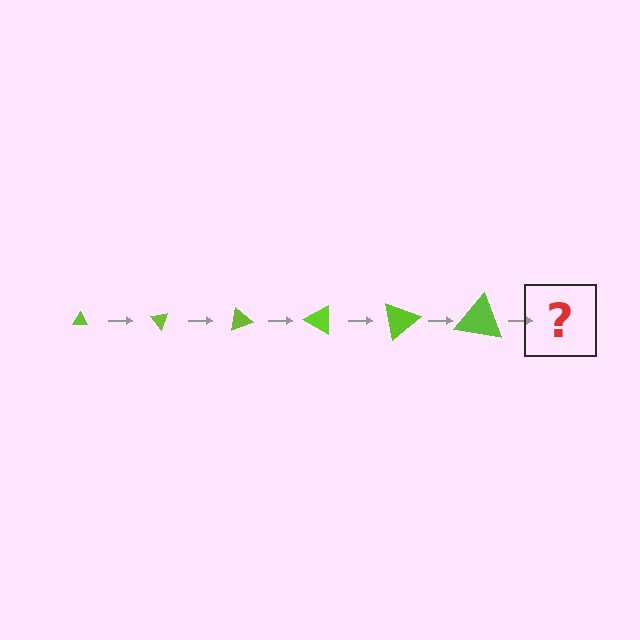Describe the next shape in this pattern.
It should be a triangle, larger than the previous one and rotated 300 degrees from the start.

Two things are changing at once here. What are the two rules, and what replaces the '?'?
The two rules are that the triangle grows larger each step and it rotates 50 degrees each step. The '?' should be a triangle, larger than the previous one and rotated 300 degrees from the start.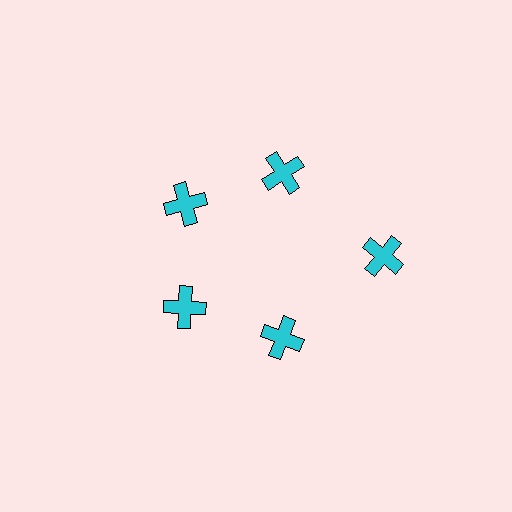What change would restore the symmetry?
The symmetry would be restored by moving it inward, back onto the ring so that all 5 crosses sit at equal angles and equal distance from the center.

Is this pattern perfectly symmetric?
No. The 5 cyan crosses are arranged in a ring, but one element near the 3 o'clock position is pushed outward from the center, breaking the 5-fold rotational symmetry.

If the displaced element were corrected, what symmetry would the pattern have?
It would have 5-fold rotational symmetry — the pattern would map onto itself every 72 degrees.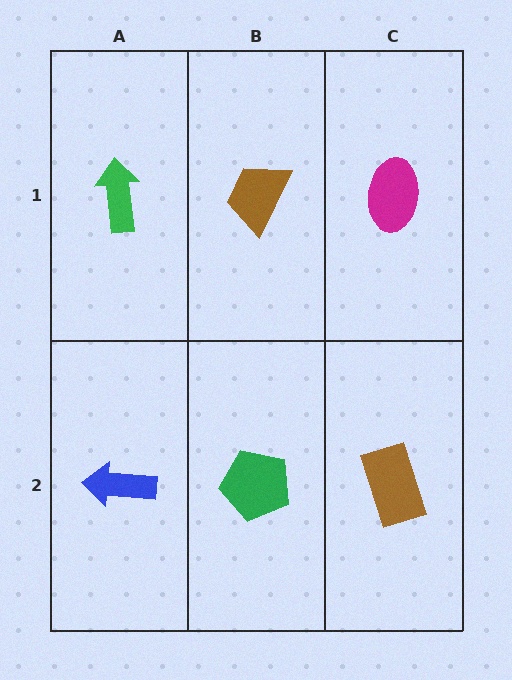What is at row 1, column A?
A green arrow.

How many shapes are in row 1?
3 shapes.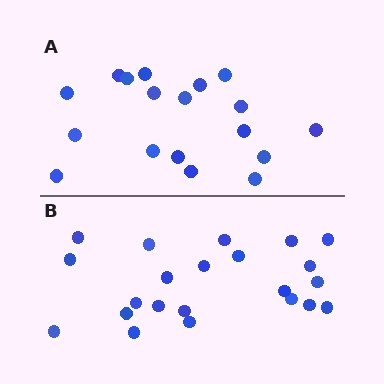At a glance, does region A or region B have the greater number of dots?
Region B (the bottom region) has more dots.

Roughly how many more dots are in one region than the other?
Region B has about 4 more dots than region A.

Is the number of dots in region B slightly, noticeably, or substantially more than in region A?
Region B has only slightly more — the two regions are fairly close. The ratio is roughly 1.2 to 1.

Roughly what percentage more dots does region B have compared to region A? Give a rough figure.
About 20% more.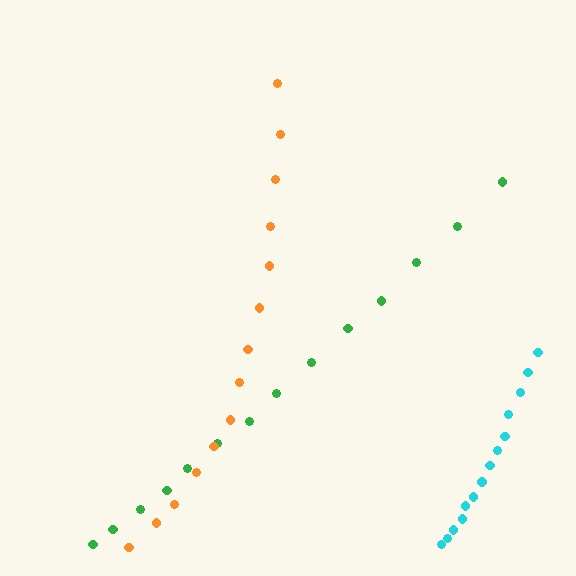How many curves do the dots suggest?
There are 3 distinct paths.